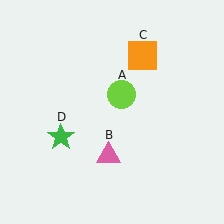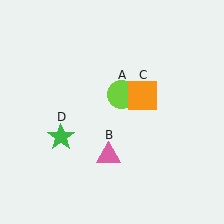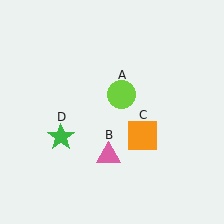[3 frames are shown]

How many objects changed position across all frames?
1 object changed position: orange square (object C).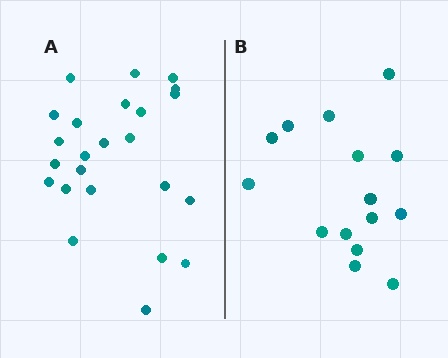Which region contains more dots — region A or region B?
Region A (the left region) has more dots.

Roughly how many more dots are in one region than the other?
Region A has roughly 8 or so more dots than region B.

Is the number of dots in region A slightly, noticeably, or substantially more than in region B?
Region A has substantially more. The ratio is roughly 1.6 to 1.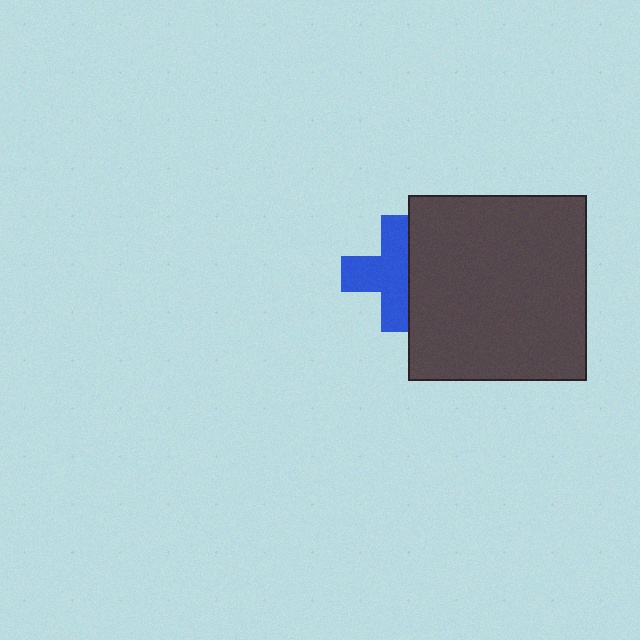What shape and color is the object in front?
The object in front is a dark gray rectangle.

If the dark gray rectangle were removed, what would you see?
You would see the complete blue cross.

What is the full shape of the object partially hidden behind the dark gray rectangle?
The partially hidden object is a blue cross.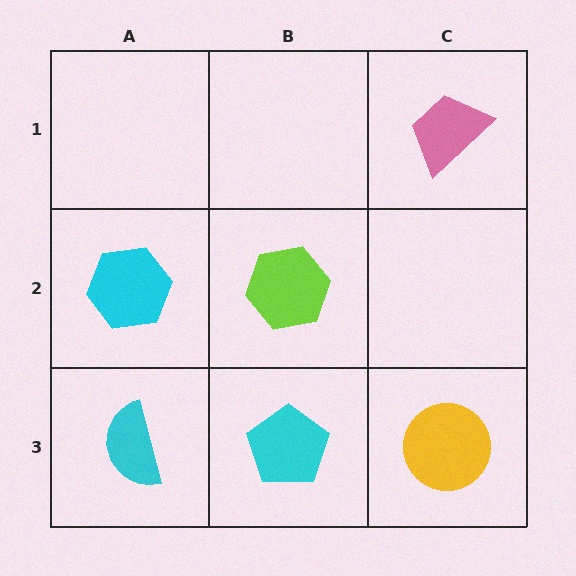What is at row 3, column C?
A yellow circle.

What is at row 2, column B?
A lime hexagon.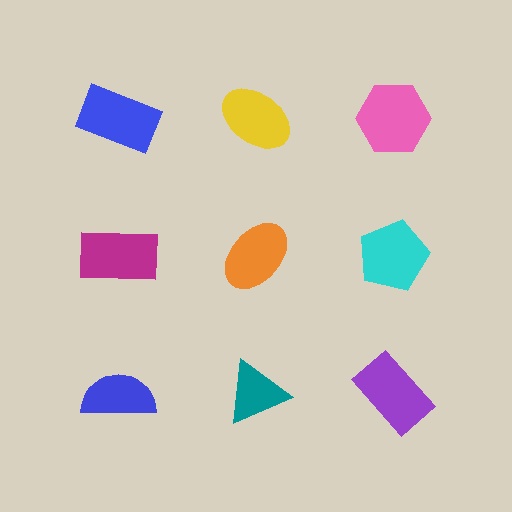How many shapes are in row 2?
3 shapes.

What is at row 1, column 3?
A pink hexagon.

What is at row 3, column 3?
A purple rectangle.